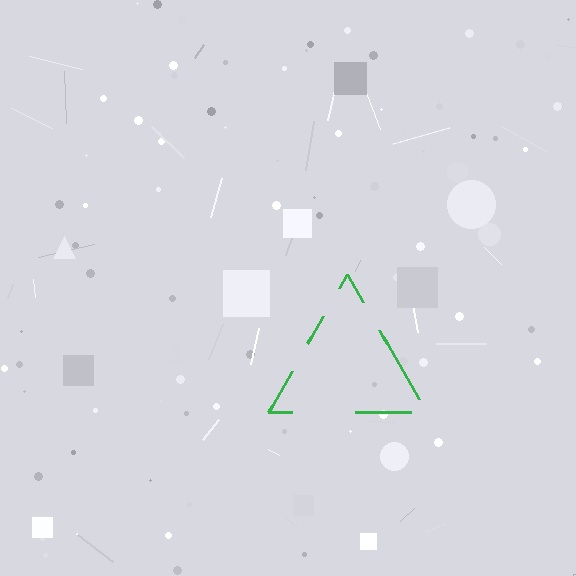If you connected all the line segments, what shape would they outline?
They would outline a triangle.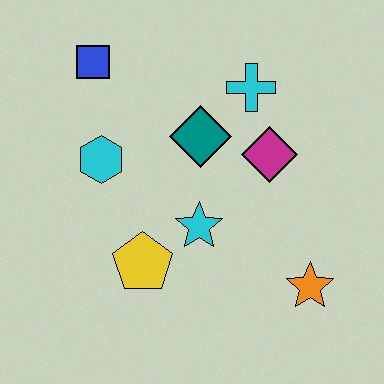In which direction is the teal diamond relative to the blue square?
The teal diamond is to the right of the blue square.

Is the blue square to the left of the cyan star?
Yes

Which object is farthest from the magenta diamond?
The blue square is farthest from the magenta diamond.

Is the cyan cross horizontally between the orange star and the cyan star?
Yes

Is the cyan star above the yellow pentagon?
Yes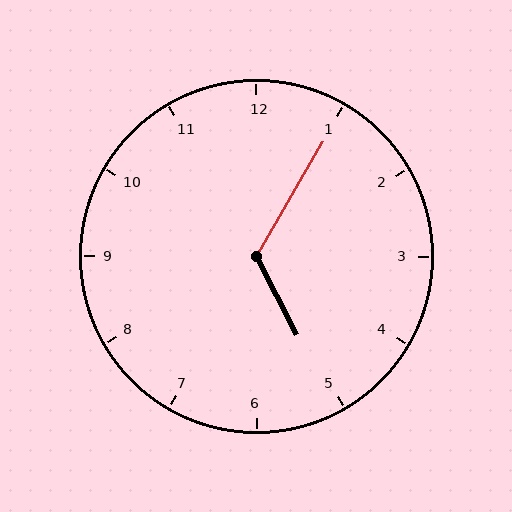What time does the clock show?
5:05.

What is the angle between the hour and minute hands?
Approximately 122 degrees.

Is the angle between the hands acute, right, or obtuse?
It is obtuse.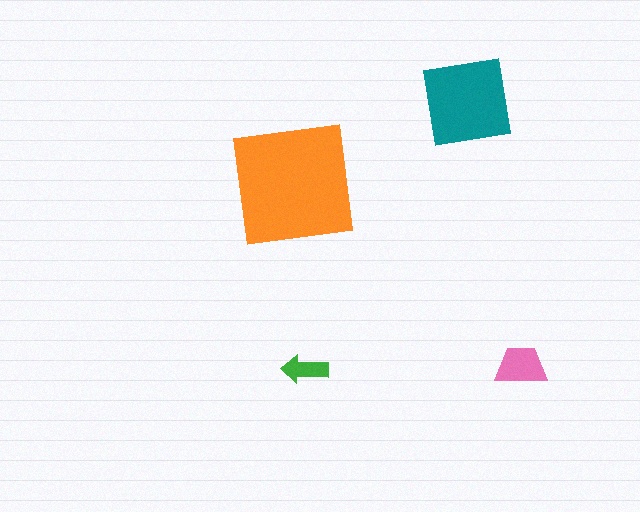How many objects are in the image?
There are 4 objects in the image.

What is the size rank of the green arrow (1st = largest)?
4th.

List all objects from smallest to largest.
The green arrow, the pink trapezoid, the teal square, the orange square.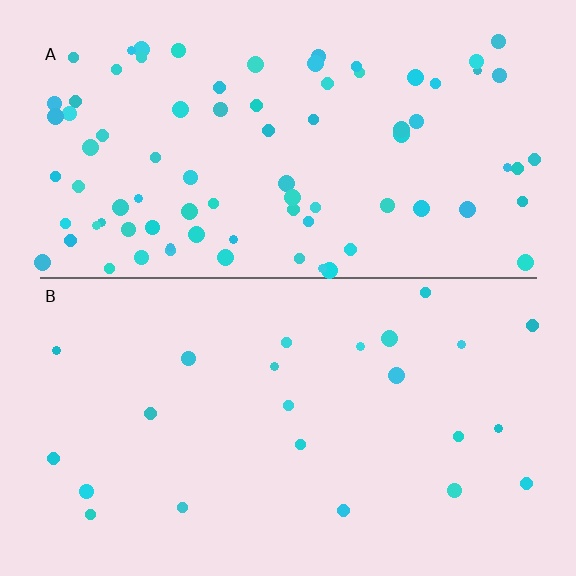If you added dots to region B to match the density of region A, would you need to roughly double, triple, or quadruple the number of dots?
Approximately quadruple.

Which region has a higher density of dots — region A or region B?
A (the top).